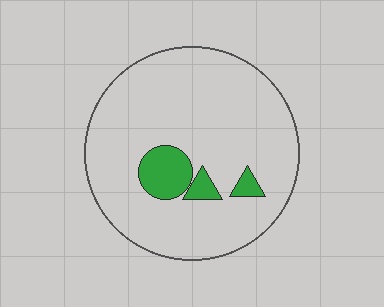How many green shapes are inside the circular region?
3.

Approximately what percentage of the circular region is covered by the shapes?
Approximately 10%.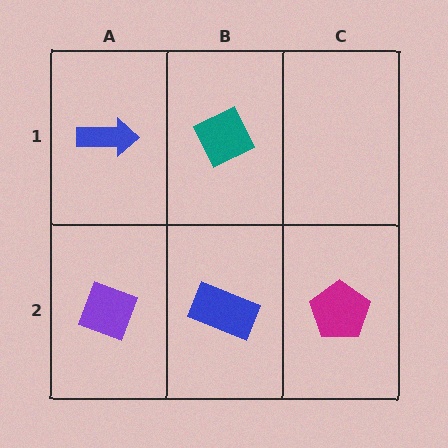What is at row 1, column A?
A blue arrow.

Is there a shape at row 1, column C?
No, that cell is empty.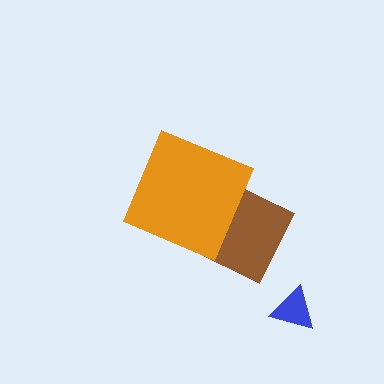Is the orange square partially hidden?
No, no other shape covers it.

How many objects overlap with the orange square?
1 object overlaps with the orange square.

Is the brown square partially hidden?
Yes, it is partially covered by another shape.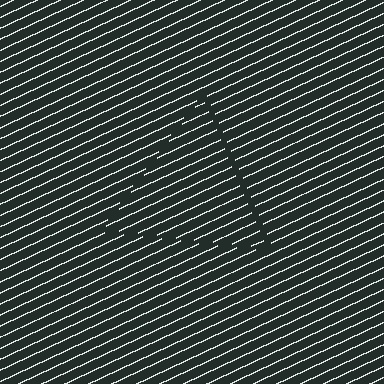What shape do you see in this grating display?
An illusory triangle. The interior of the shape contains the same grating, shifted by half a period — the contour is defined by the phase discontinuity where line-ends from the inner and outer gratings abut.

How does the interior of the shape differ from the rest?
The interior of the shape contains the same grating, shifted by half a period — the contour is defined by the phase discontinuity where line-ends from the inner and outer gratings abut.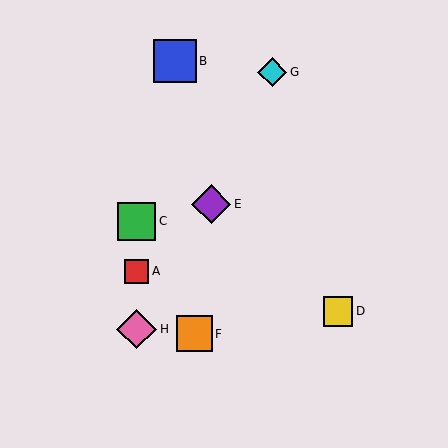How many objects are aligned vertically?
3 objects (A, C, H) are aligned vertically.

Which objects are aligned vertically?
Objects A, C, H are aligned vertically.